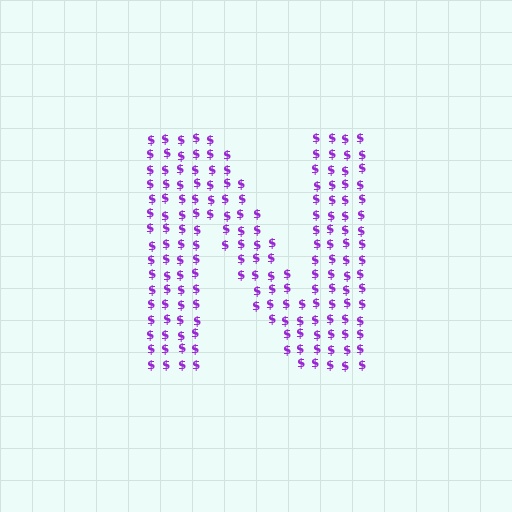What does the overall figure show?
The overall figure shows the letter N.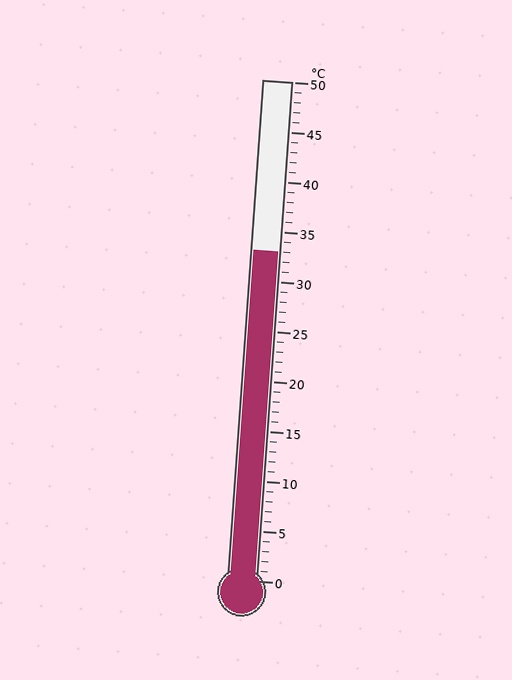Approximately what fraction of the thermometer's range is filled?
The thermometer is filled to approximately 65% of its range.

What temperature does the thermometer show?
The thermometer shows approximately 33°C.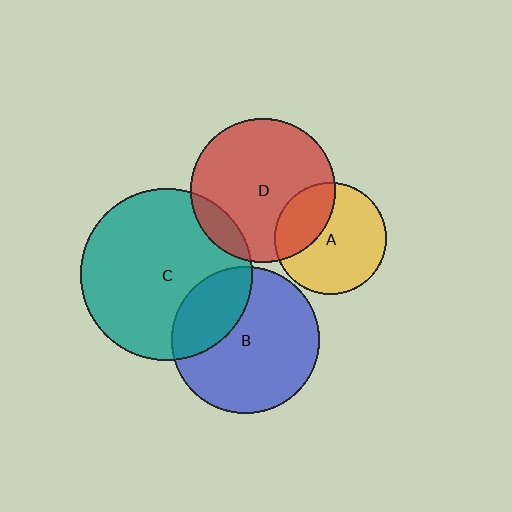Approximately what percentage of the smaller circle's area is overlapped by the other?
Approximately 10%.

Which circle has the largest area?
Circle C (teal).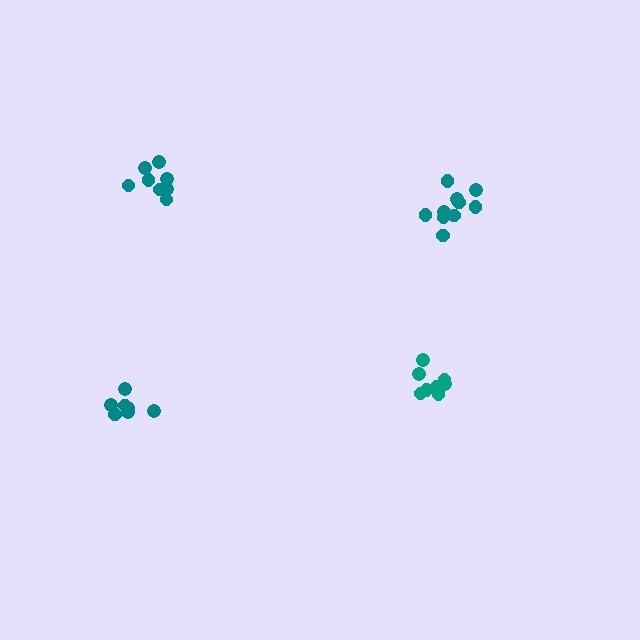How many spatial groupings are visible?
There are 4 spatial groupings.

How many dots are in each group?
Group 1: 7 dots, Group 2: 10 dots, Group 3: 8 dots, Group 4: 8 dots (33 total).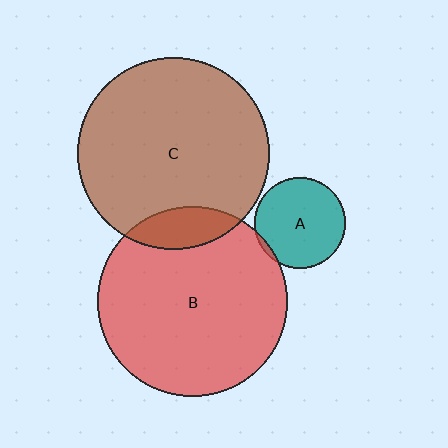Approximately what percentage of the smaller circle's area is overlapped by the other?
Approximately 5%.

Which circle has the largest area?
Circle C (brown).